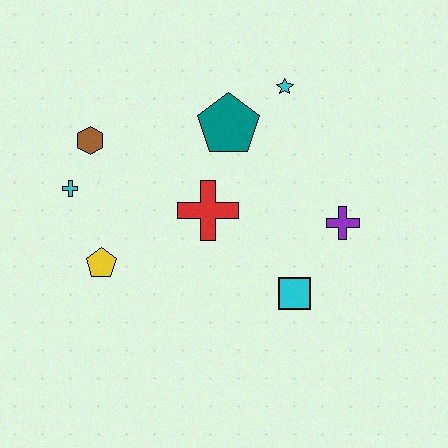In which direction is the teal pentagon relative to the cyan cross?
The teal pentagon is to the right of the cyan cross.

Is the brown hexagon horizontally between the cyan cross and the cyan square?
Yes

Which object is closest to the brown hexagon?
The cyan cross is closest to the brown hexagon.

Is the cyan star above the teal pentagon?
Yes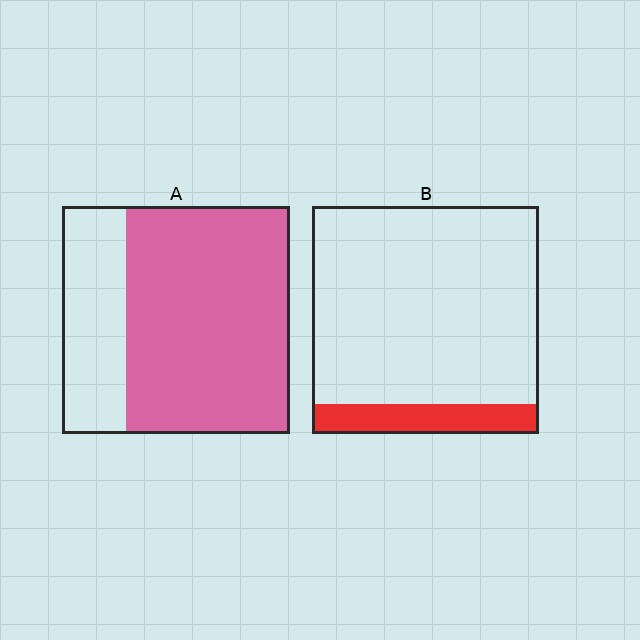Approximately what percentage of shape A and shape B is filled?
A is approximately 70% and B is approximately 15%.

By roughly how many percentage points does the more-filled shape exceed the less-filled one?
By roughly 60 percentage points (A over B).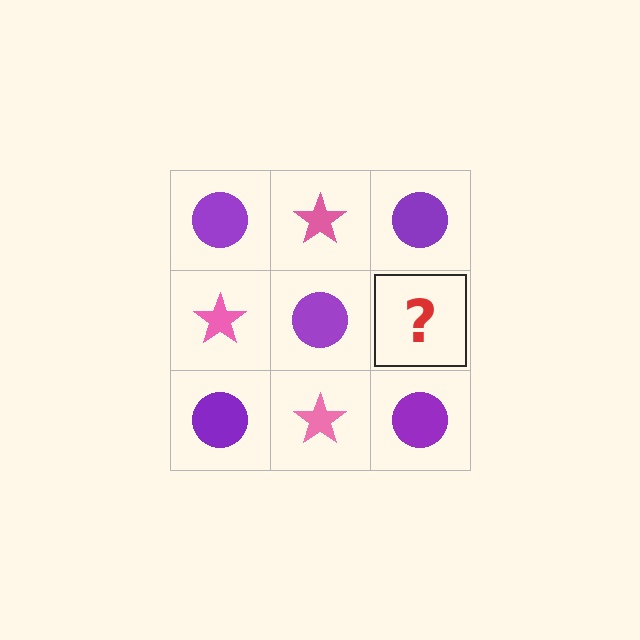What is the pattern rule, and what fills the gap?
The rule is that it alternates purple circle and pink star in a checkerboard pattern. The gap should be filled with a pink star.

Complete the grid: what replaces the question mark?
The question mark should be replaced with a pink star.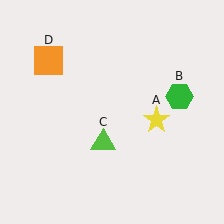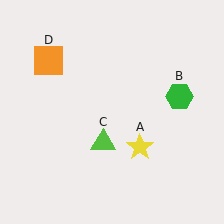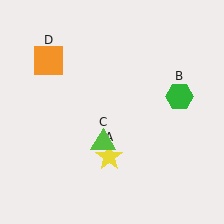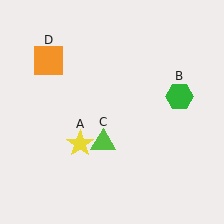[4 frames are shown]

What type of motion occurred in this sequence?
The yellow star (object A) rotated clockwise around the center of the scene.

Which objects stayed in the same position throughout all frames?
Green hexagon (object B) and lime triangle (object C) and orange square (object D) remained stationary.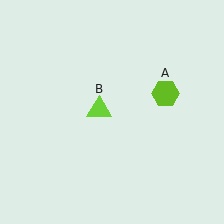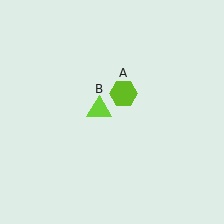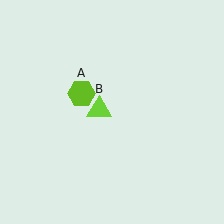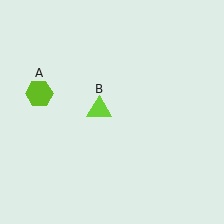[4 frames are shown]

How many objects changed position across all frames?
1 object changed position: lime hexagon (object A).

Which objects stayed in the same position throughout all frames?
Lime triangle (object B) remained stationary.